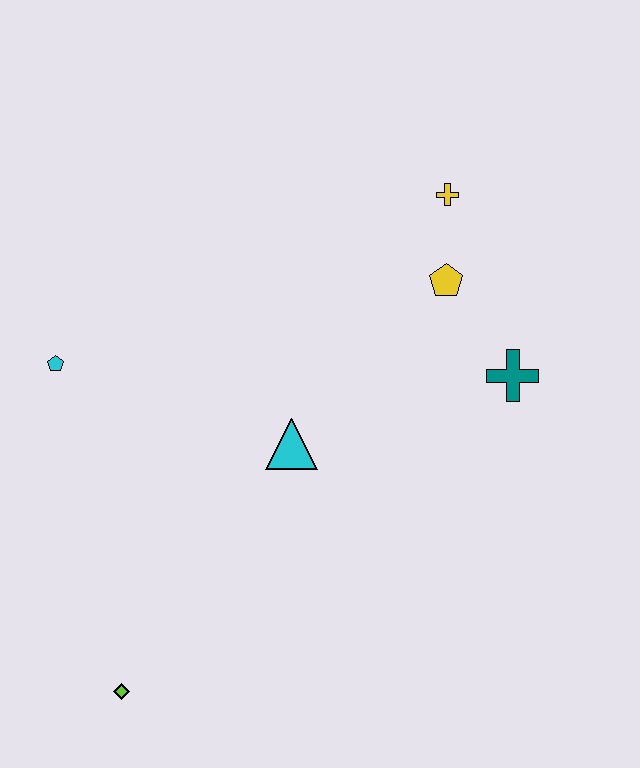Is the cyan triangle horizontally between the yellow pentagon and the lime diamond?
Yes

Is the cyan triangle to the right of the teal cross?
No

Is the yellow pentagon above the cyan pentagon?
Yes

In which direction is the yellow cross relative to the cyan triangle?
The yellow cross is above the cyan triangle.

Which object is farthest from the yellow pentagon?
The lime diamond is farthest from the yellow pentagon.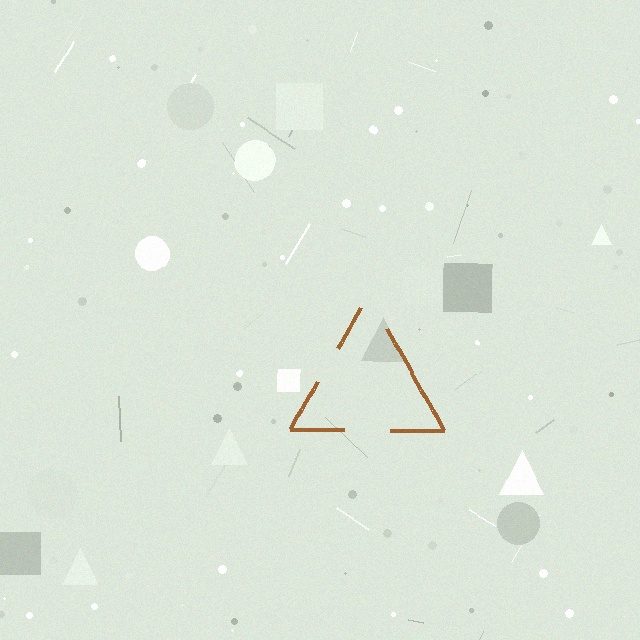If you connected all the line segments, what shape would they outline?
They would outline a triangle.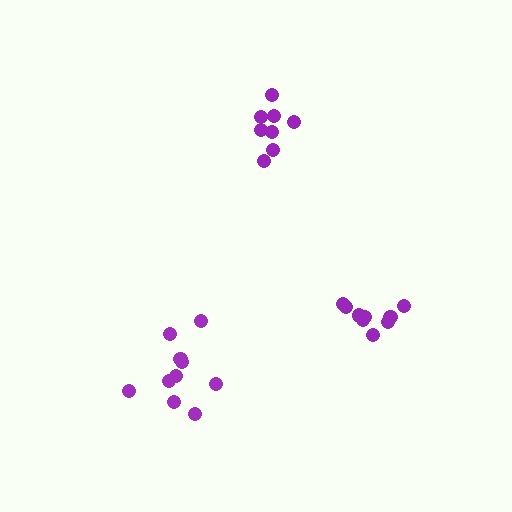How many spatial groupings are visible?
There are 3 spatial groupings.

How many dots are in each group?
Group 1: 10 dots, Group 2: 9 dots, Group 3: 8 dots (27 total).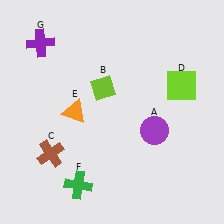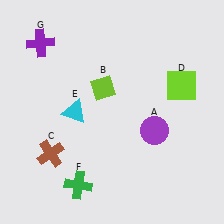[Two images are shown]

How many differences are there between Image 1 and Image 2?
There is 1 difference between the two images.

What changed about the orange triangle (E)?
In Image 1, E is orange. In Image 2, it changed to cyan.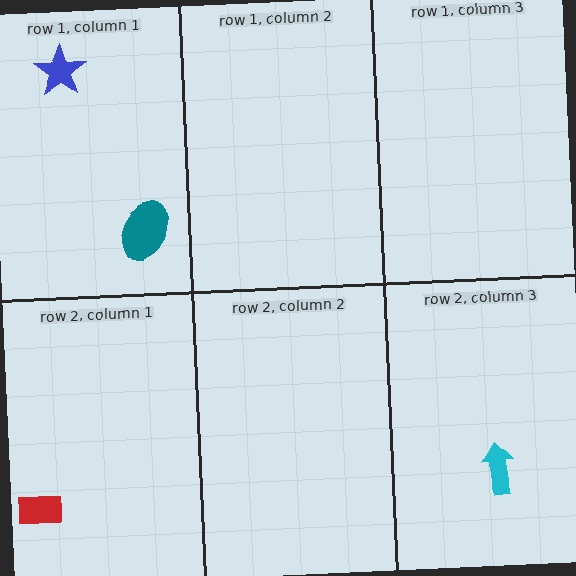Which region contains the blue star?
The row 1, column 1 region.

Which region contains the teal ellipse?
The row 1, column 1 region.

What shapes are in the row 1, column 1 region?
The teal ellipse, the blue star.